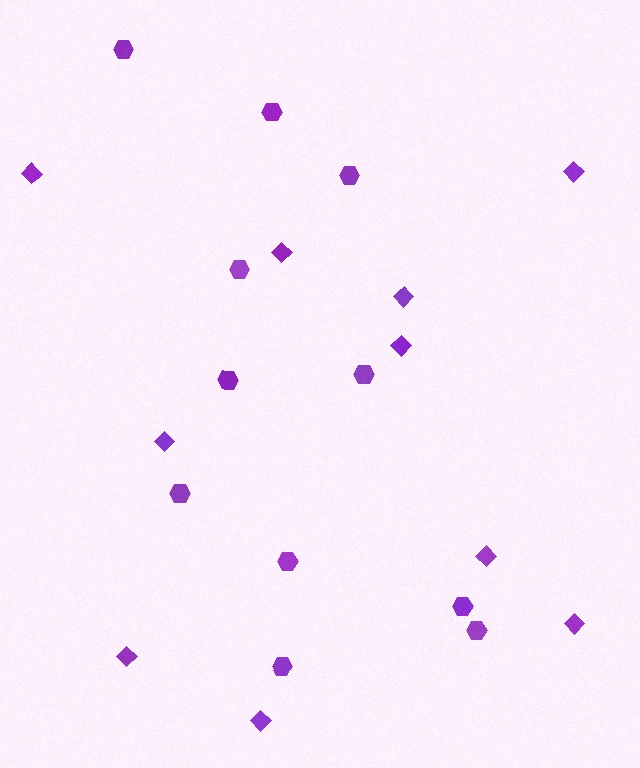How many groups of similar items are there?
There are 2 groups: one group of hexagons (11) and one group of diamonds (10).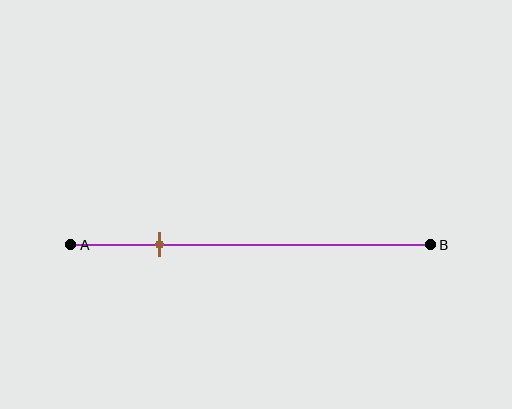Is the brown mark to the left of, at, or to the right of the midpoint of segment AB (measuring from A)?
The brown mark is to the left of the midpoint of segment AB.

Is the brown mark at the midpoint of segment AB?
No, the mark is at about 25% from A, not at the 50% midpoint.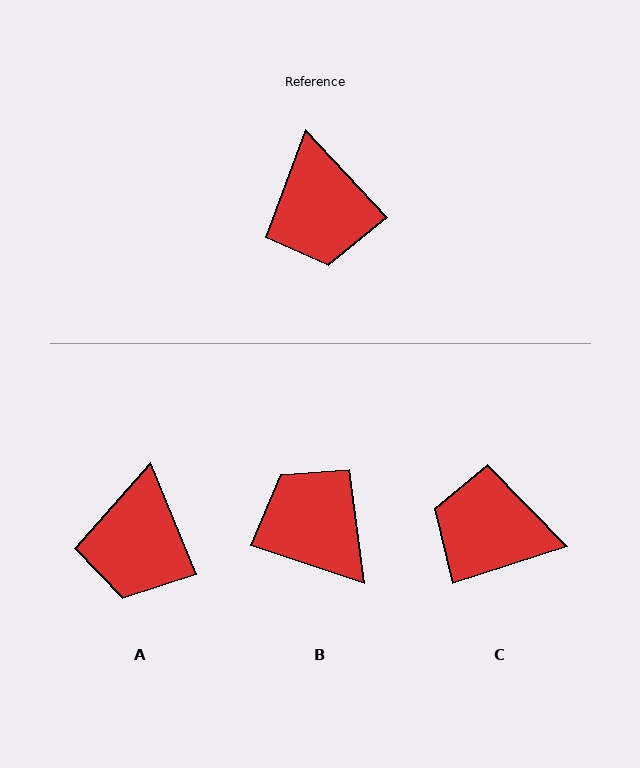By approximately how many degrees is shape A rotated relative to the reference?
Approximately 21 degrees clockwise.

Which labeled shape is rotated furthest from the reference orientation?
B, about 152 degrees away.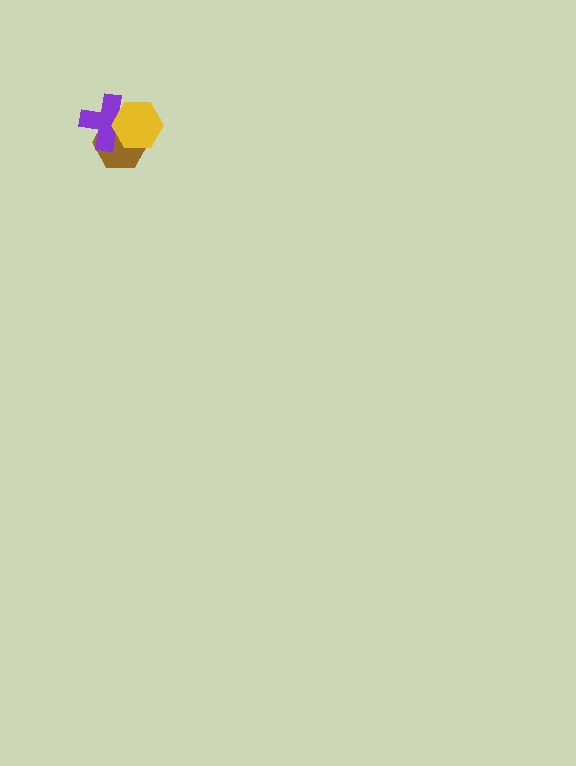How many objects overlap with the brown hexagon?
2 objects overlap with the brown hexagon.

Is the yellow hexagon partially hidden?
No, no other shape covers it.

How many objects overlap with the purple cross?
2 objects overlap with the purple cross.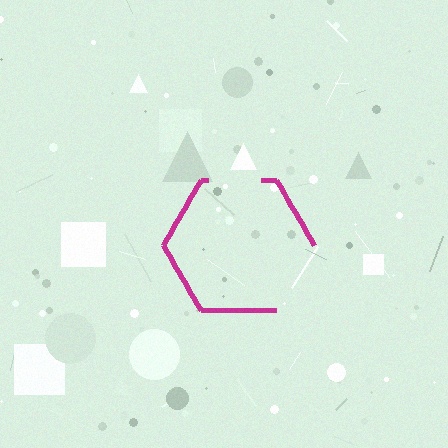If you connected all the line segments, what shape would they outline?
They would outline a hexagon.